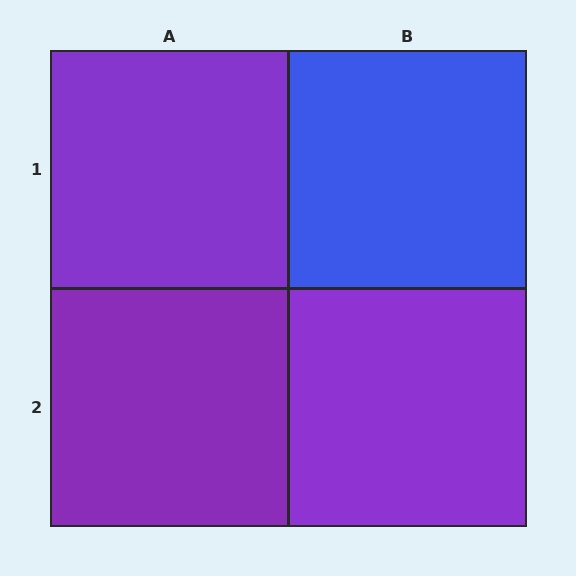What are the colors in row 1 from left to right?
Purple, blue.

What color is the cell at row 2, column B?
Purple.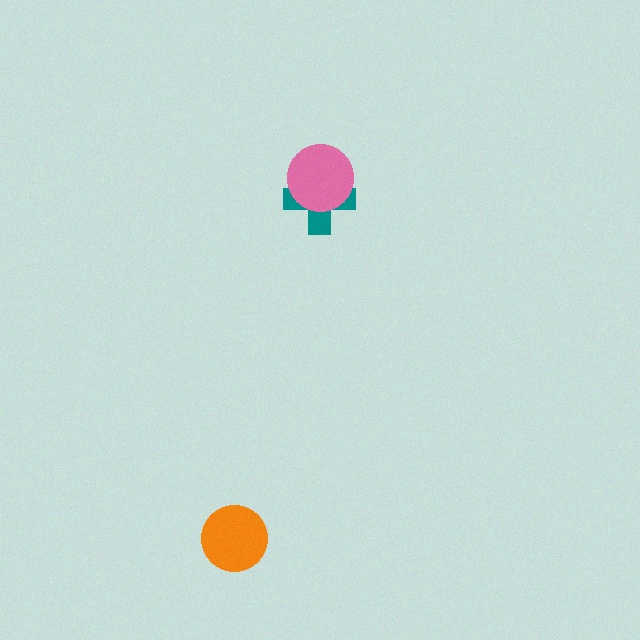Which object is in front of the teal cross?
The pink circle is in front of the teal cross.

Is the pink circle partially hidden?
No, no other shape covers it.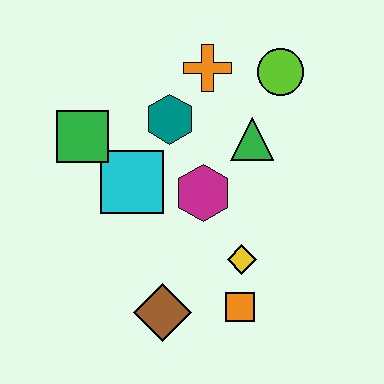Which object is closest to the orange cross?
The teal hexagon is closest to the orange cross.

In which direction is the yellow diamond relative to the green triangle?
The yellow diamond is below the green triangle.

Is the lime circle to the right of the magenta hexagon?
Yes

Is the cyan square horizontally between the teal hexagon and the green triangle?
No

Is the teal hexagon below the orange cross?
Yes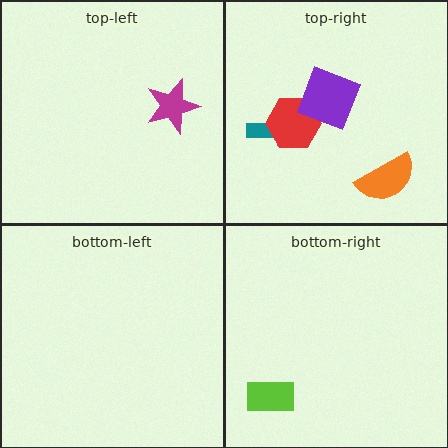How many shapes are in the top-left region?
1.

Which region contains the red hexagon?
The top-right region.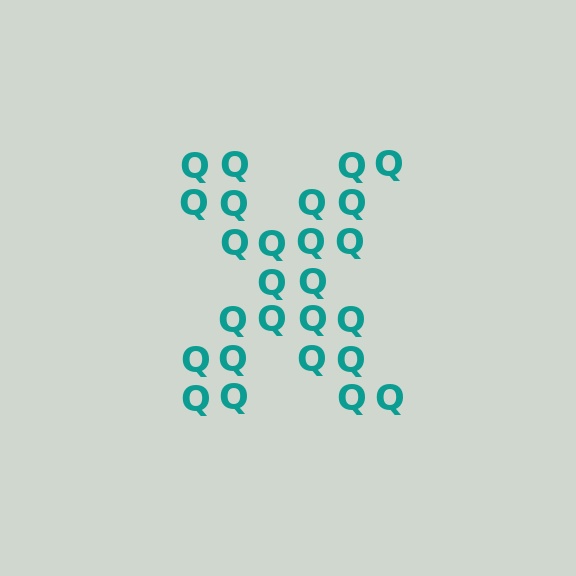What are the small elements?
The small elements are letter Q's.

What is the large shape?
The large shape is the letter X.